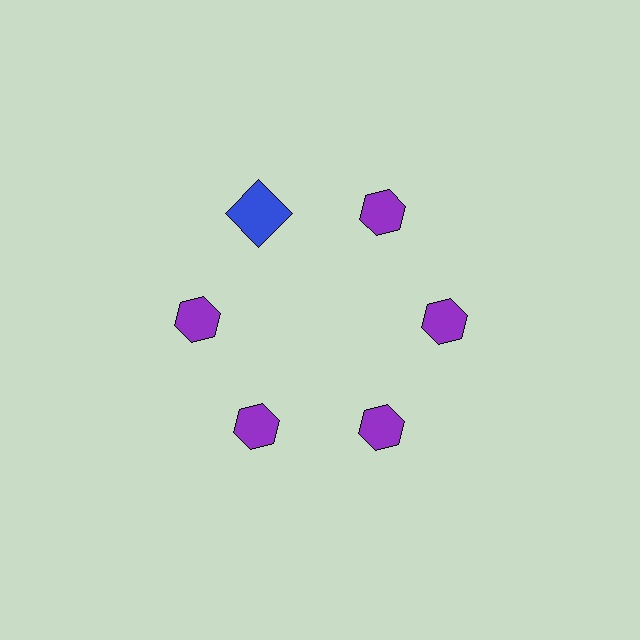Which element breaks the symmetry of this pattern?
The blue square at roughly the 11 o'clock position breaks the symmetry. All other shapes are purple hexagons.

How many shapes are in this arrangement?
There are 6 shapes arranged in a ring pattern.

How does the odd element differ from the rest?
It differs in both color (blue instead of purple) and shape (square instead of hexagon).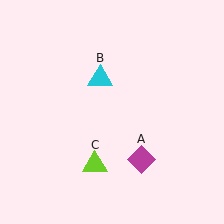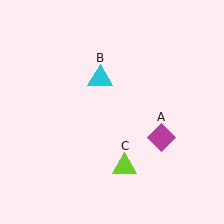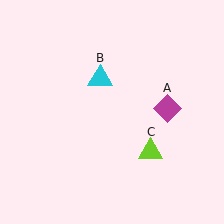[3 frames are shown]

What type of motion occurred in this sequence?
The magenta diamond (object A), lime triangle (object C) rotated counterclockwise around the center of the scene.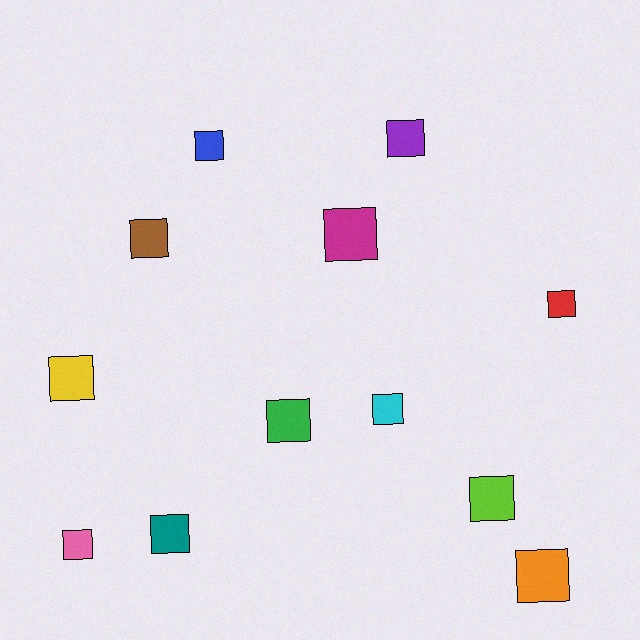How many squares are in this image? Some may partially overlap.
There are 12 squares.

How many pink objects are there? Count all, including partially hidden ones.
There is 1 pink object.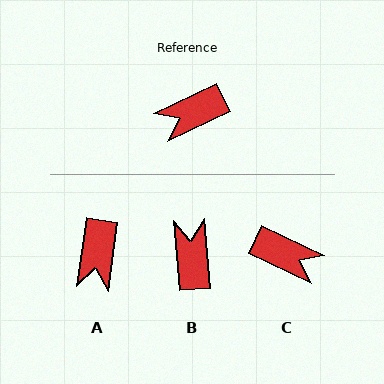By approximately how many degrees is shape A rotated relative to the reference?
Approximately 57 degrees counter-clockwise.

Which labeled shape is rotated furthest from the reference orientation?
C, about 129 degrees away.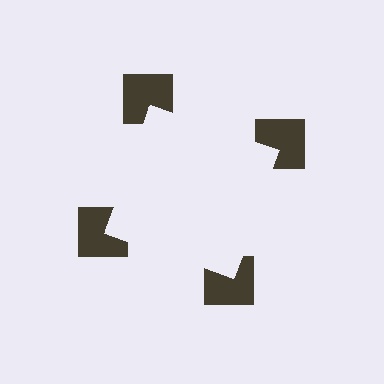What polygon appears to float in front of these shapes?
An illusory square — its edges are inferred from the aligned wedge cuts in the notched squares, not physically drawn.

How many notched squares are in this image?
There are 4 — one at each vertex of the illusory square.